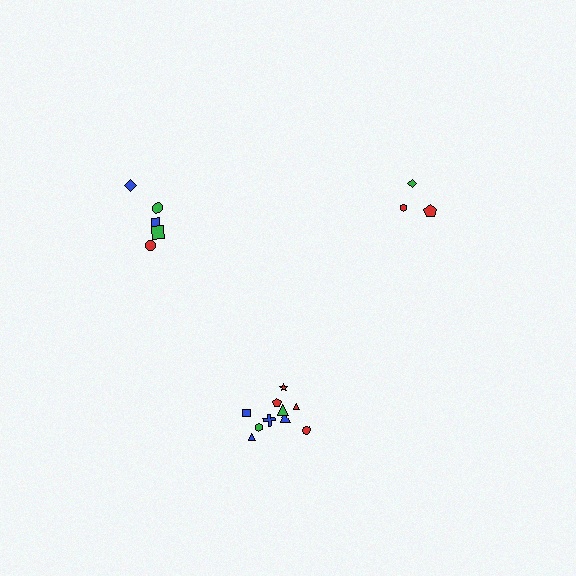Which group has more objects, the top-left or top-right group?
The top-left group.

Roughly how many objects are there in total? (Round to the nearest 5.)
Roughly 20 objects in total.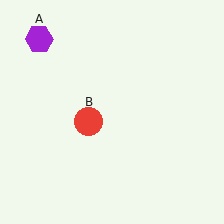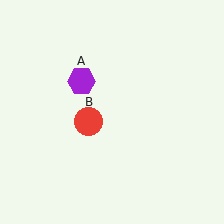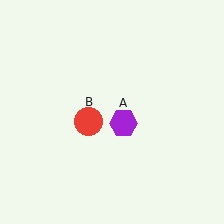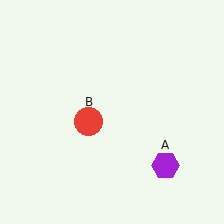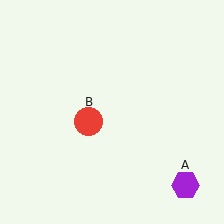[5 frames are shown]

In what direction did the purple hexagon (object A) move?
The purple hexagon (object A) moved down and to the right.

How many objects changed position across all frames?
1 object changed position: purple hexagon (object A).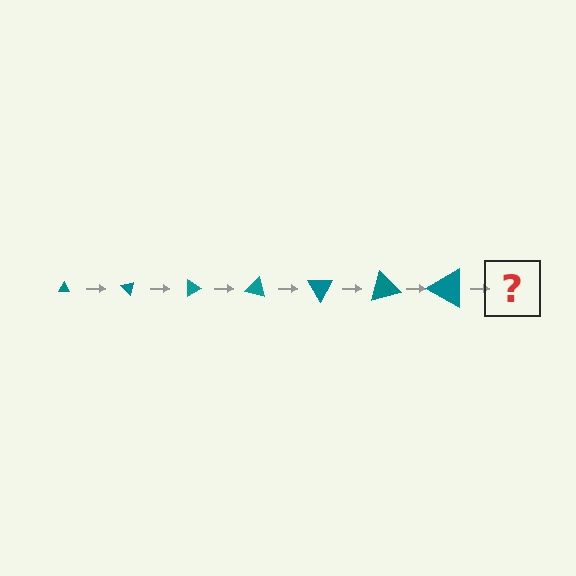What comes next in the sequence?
The next element should be a triangle, larger than the previous one and rotated 315 degrees from the start.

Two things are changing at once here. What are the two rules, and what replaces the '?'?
The two rules are that the triangle grows larger each step and it rotates 45 degrees each step. The '?' should be a triangle, larger than the previous one and rotated 315 degrees from the start.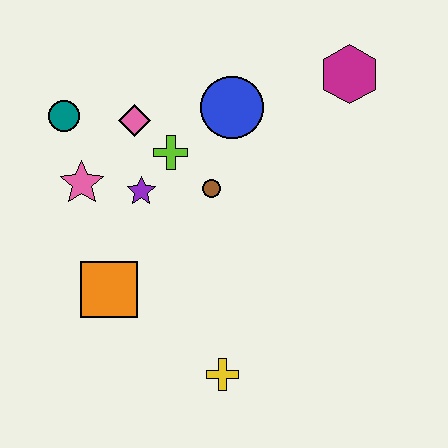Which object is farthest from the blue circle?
The yellow cross is farthest from the blue circle.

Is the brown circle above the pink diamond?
No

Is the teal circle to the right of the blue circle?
No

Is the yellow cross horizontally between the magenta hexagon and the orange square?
Yes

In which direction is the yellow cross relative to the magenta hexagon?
The yellow cross is below the magenta hexagon.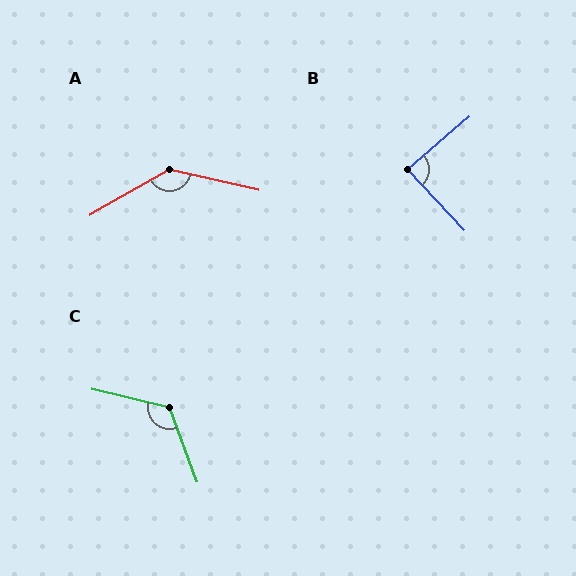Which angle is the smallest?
B, at approximately 87 degrees.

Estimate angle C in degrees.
Approximately 124 degrees.